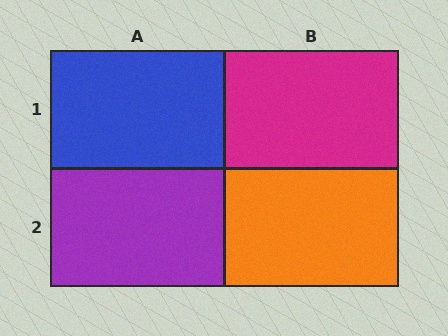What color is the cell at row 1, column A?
Blue.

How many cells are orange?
1 cell is orange.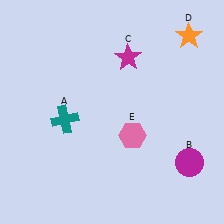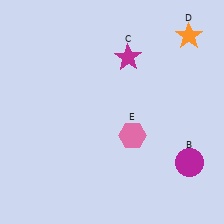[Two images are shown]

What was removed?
The teal cross (A) was removed in Image 2.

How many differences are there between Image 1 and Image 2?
There is 1 difference between the two images.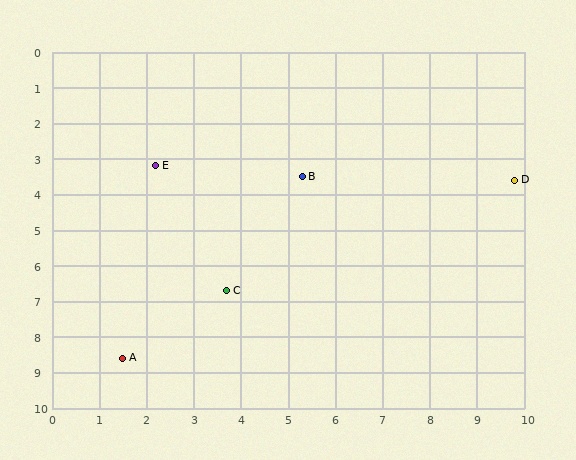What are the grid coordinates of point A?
Point A is at approximately (1.5, 8.6).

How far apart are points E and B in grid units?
Points E and B are about 3.1 grid units apart.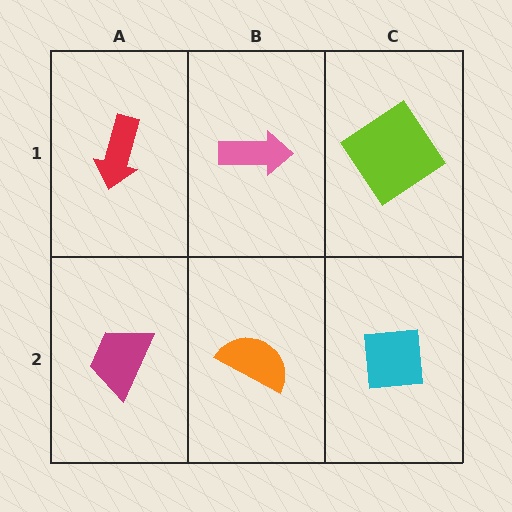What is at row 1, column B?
A pink arrow.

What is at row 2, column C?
A cyan square.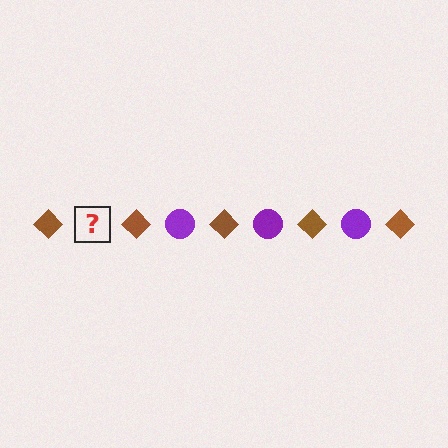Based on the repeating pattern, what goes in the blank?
The blank should be a purple circle.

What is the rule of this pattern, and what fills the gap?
The rule is that the pattern alternates between brown diamond and purple circle. The gap should be filled with a purple circle.